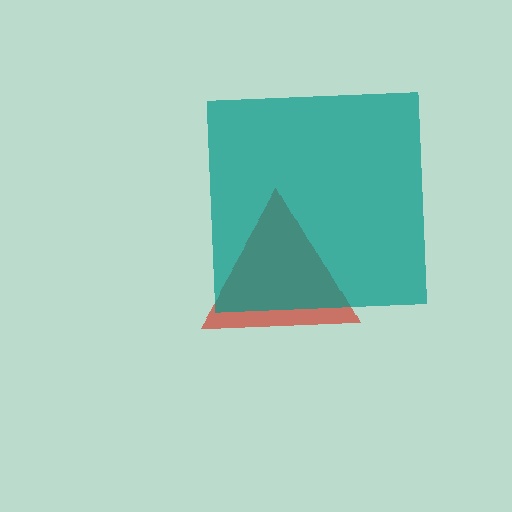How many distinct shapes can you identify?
There are 2 distinct shapes: a red triangle, a teal square.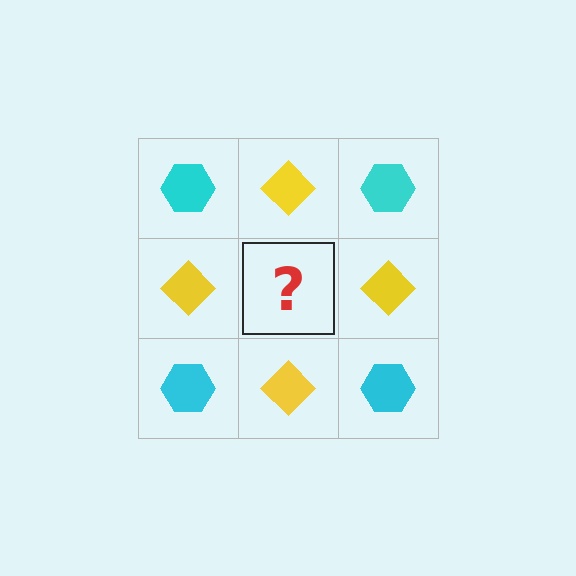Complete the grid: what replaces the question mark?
The question mark should be replaced with a cyan hexagon.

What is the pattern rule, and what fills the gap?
The rule is that it alternates cyan hexagon and yellow diamond in a checkerboard pattern. The gap should be filled with a cyan hexagon.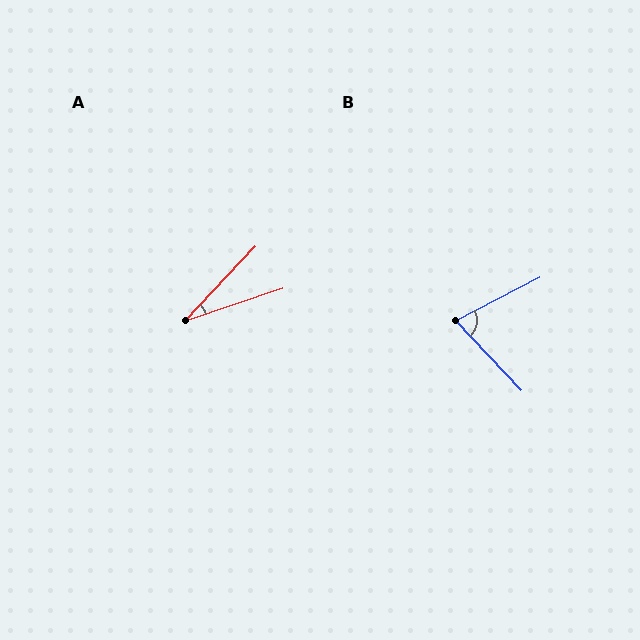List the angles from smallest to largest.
A (28°), B (74°).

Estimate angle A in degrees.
Approximately 28 degrees.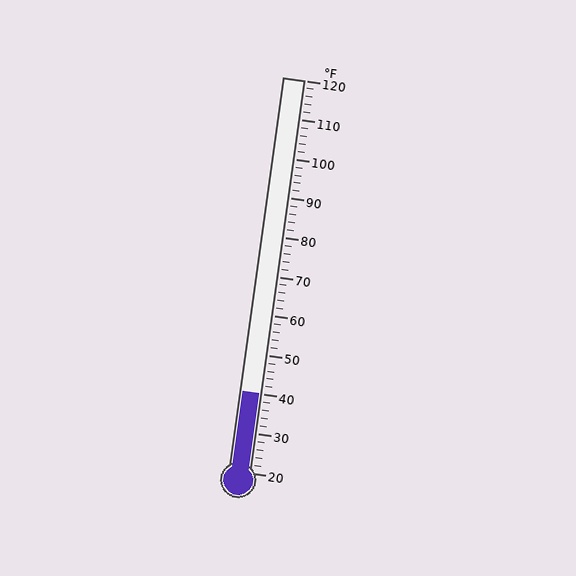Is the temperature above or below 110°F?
The temperature is below 110°F.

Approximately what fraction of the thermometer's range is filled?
The thermometer is filled to approximately 20% of its range.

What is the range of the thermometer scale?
The thermometer scale ranges from 20°F to 120°F.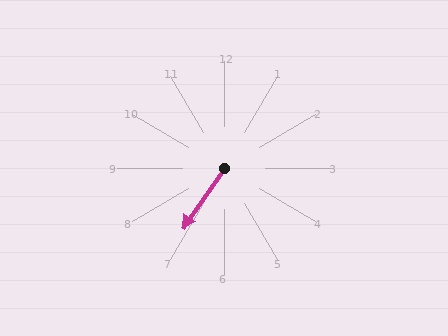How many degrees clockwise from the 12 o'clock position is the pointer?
Approximately 215 degrees.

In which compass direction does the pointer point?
Southwest.